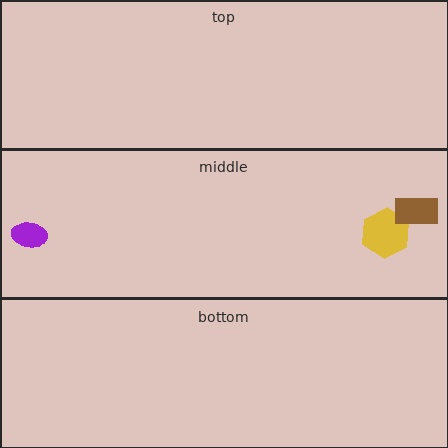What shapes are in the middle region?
The yellow hexagon, the purple ellipse, the brown rectangle.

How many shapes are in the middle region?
3.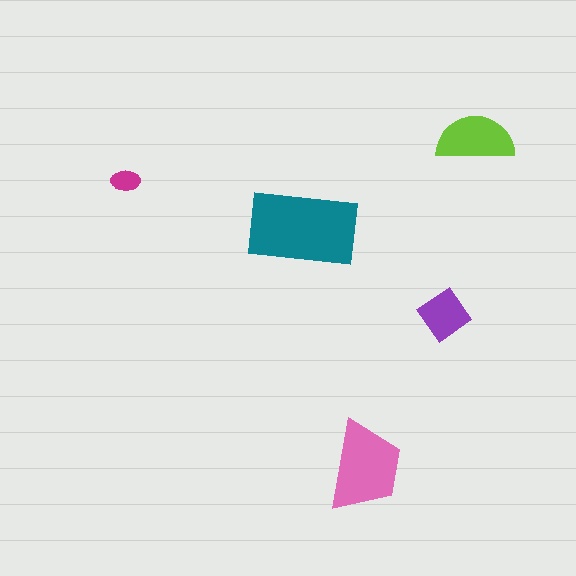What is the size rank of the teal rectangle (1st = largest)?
1st.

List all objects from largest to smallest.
The teal rectangle, the pink trapezoid, the lime semicircle, the purple diamond, the magenta ellipse.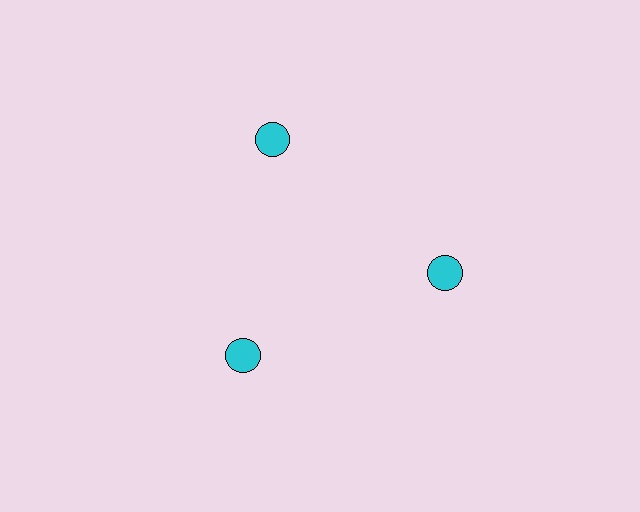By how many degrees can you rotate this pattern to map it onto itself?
The pattern maps onto itself every 120 degrees of rotation.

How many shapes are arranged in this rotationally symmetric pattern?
There are 3 shapes, arranged in 3 groups of 1.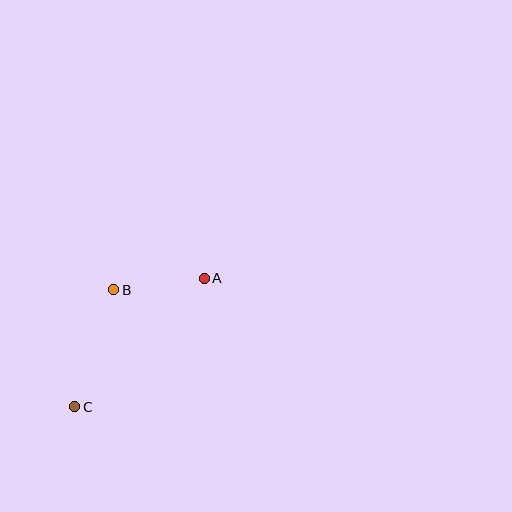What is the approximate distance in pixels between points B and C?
The distance between B and C is approximately 123 pixels.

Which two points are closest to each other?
Points A and B are closest to each other.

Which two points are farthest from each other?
Points A and C are farthest from each other.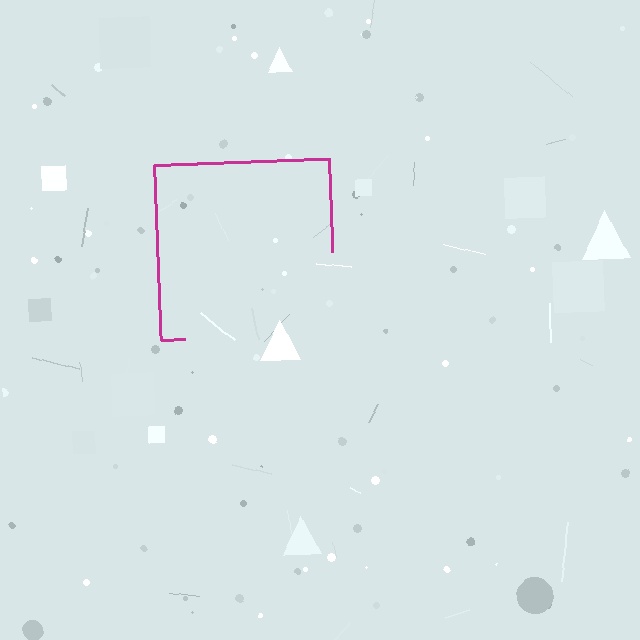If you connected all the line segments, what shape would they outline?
They would outline a square.